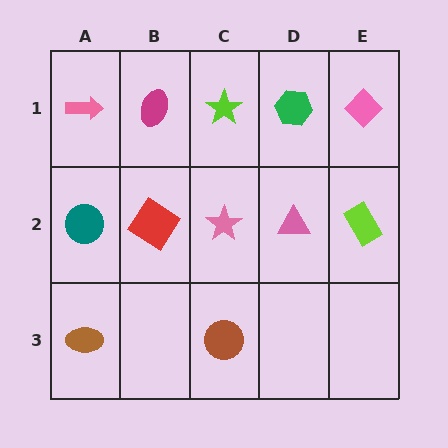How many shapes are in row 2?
5 shapes.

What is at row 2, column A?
A teal circle.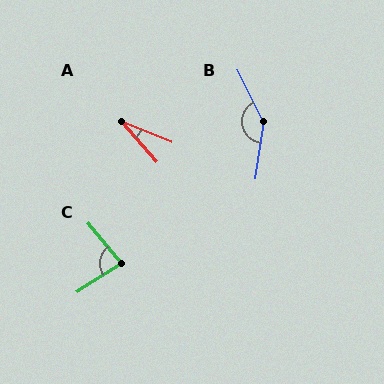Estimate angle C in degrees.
Approximately 84 degrees.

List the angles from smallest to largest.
A (27°), C (84°), B (146°).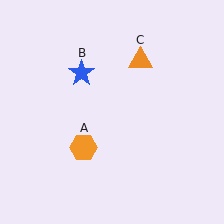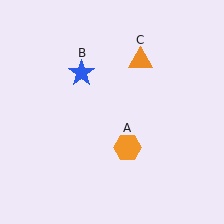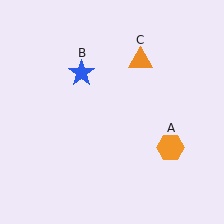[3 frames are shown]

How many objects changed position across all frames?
1 object changed position: orange hexagon (object A).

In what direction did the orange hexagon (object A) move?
The orange hexagon (object A) moved right.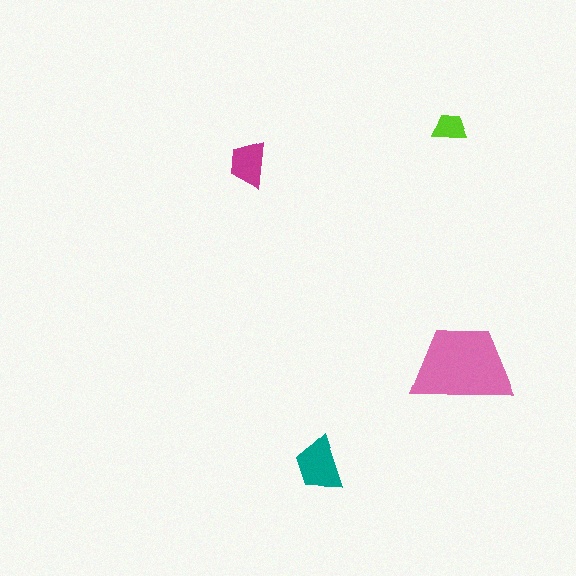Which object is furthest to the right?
The pink trapezoid is rightmost.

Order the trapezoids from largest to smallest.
the pink one, the teal one, the magenta one, the lime one.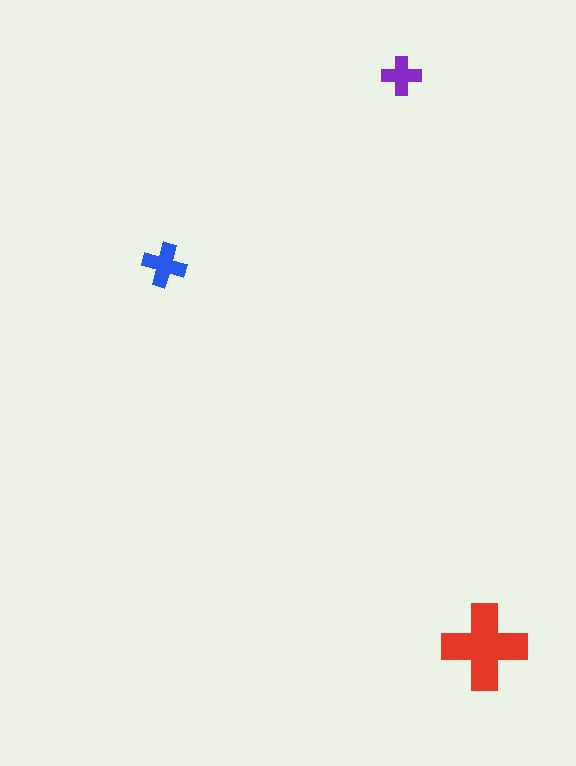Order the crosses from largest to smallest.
the red one, the blue one, the purple one.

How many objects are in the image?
There are 3 objects in the image.